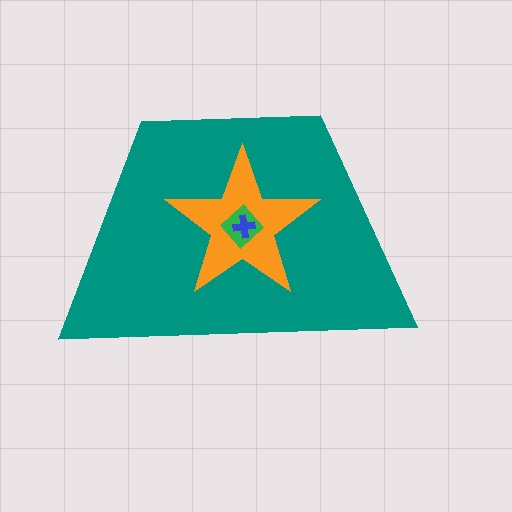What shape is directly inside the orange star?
The green diamond.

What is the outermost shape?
The teal trapezoid.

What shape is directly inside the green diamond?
The blue cross.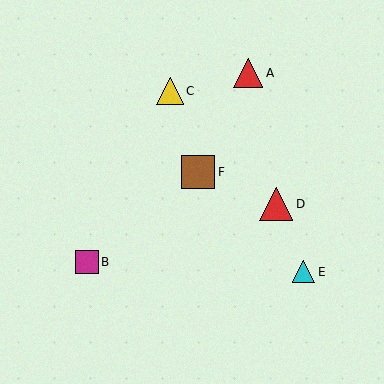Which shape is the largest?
The red triangle (labeled D) is the largest.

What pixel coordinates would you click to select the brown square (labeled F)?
Click at (198, 172) to select the brown square F.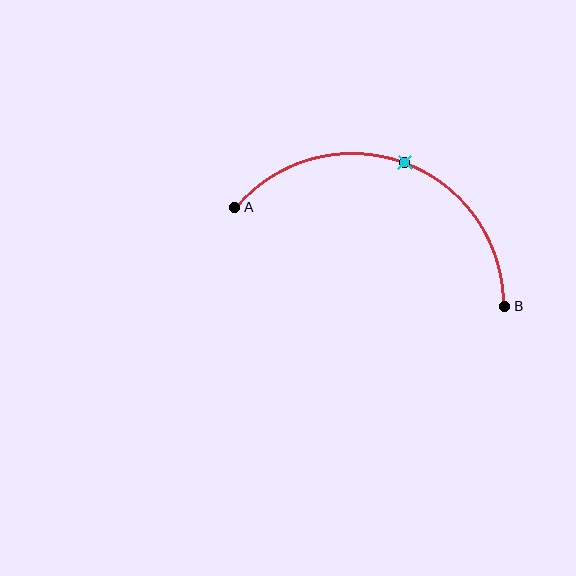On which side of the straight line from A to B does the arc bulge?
The arc bulges above the straight line connecting A and B.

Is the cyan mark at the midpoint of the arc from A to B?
Yes. The cyan mark lies on the arc at equal arc-length from both A and B — it is the arc midpoint.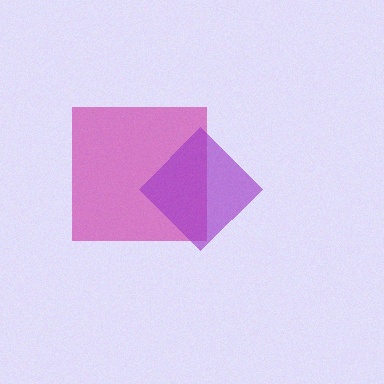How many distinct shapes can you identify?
There are 2 distinct shapes: a magenta square, a purple diamond.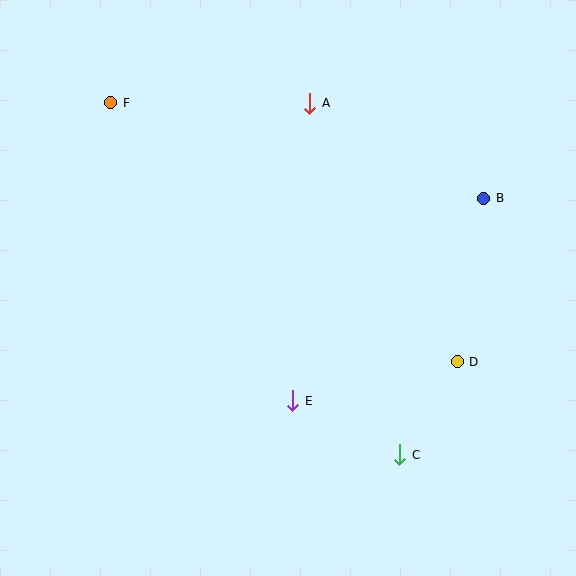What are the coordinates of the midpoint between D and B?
The midpoint between D and B is at (471, 280).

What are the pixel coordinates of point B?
Point B is at (484, 198).